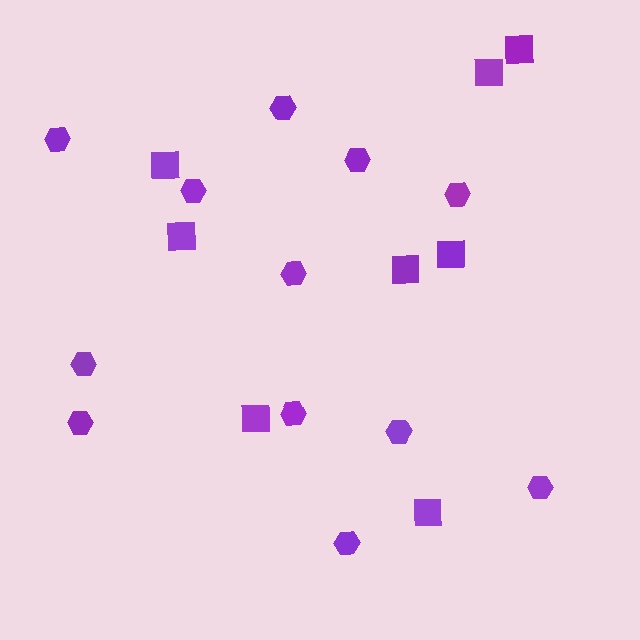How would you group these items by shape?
There are 2 groups: one group of squares (8) and one group of hexagons (12).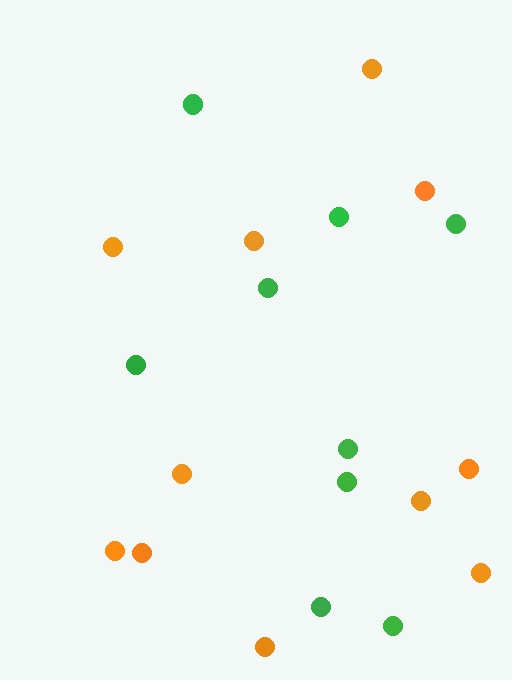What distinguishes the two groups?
There are 2 groups: one group of green circles (9) and one group of orange circles (11).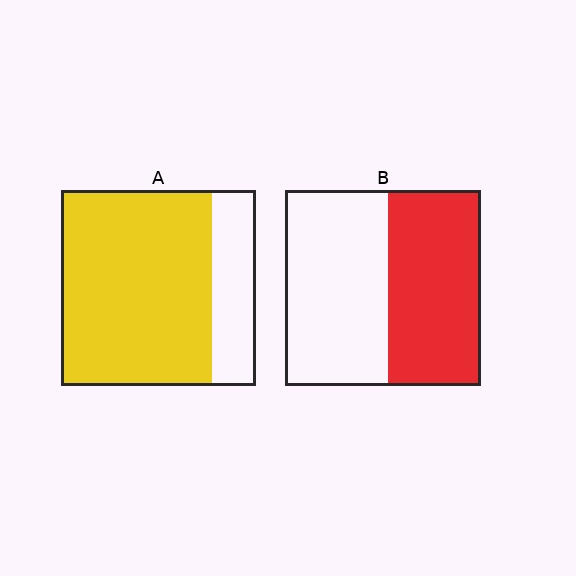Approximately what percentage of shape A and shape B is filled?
A is approximately 75% and B is approximately 45%.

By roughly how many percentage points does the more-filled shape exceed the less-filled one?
By roughly 30 percentage points (A over B).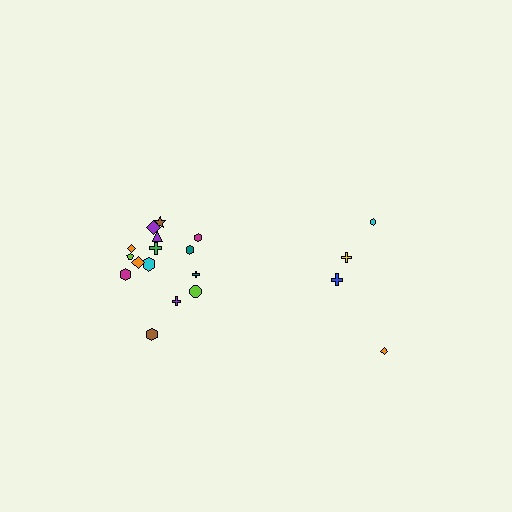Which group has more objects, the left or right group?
The left group.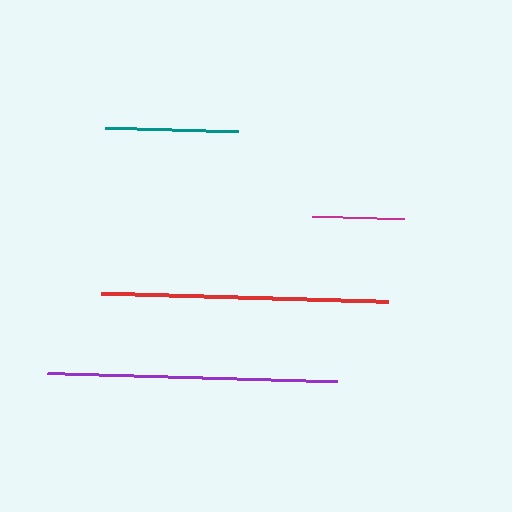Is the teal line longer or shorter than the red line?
The red line is longer than the teal line.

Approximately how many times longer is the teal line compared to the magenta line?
The teal line is approximately 1.4 times the length of the magenta line.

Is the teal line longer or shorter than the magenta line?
The teal line is longer than the magenta line.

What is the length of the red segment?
The red segment is approximately 286 pixels long.